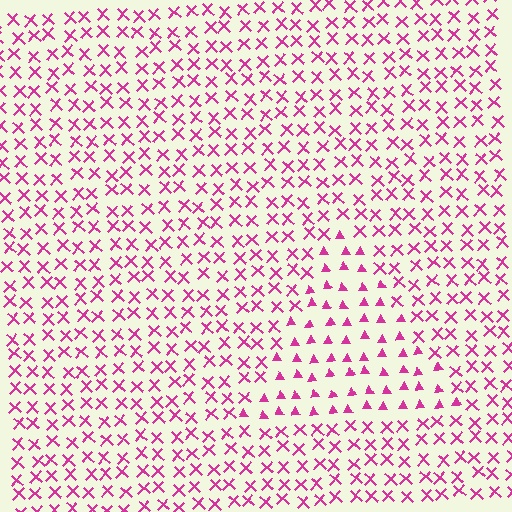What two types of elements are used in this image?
The image uses triangles inside the triangle region and X marks outside it.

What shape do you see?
I see a triangle.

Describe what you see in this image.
The image is filled with small magenta elements arranged in a uniform grid. A triangle-shaped region contains triangles, while the surrounding area contains X marks. The boundary is defined purely by the change in element shape.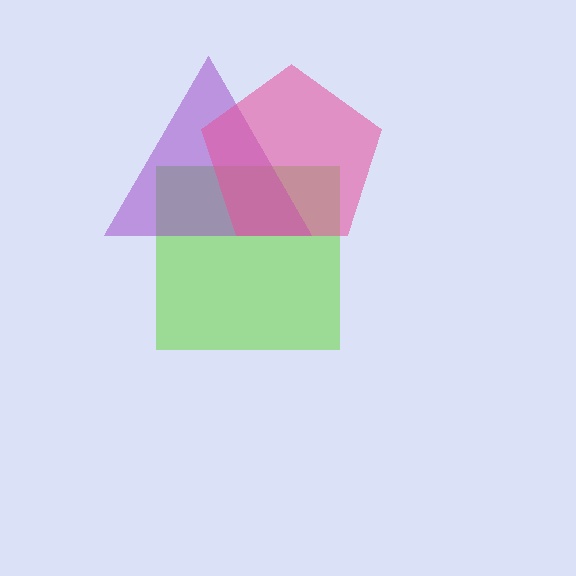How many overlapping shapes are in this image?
There are 3 overlapping shapes in the image.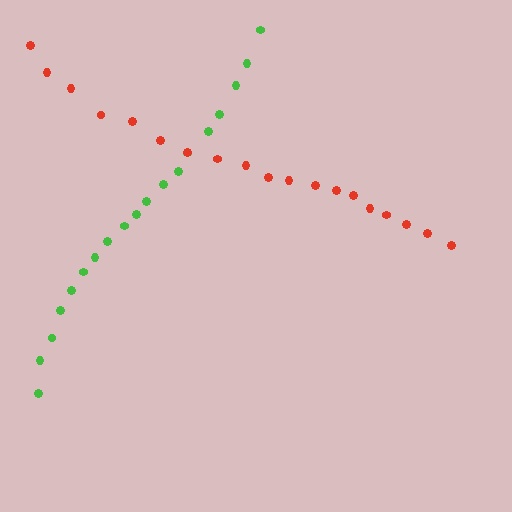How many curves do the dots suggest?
There are 2 distinct paths.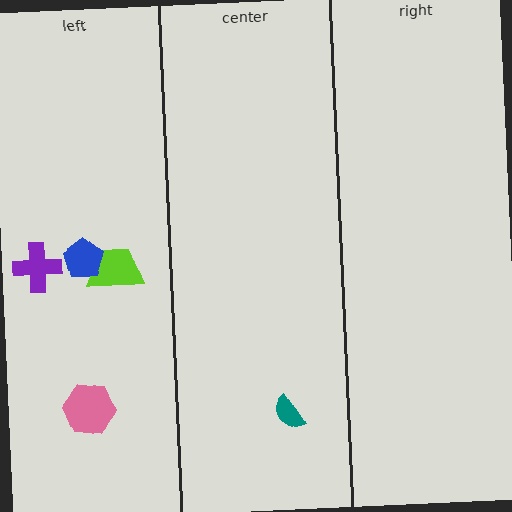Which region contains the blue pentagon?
The left region.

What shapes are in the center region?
The teal semicircle.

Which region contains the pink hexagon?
The left region.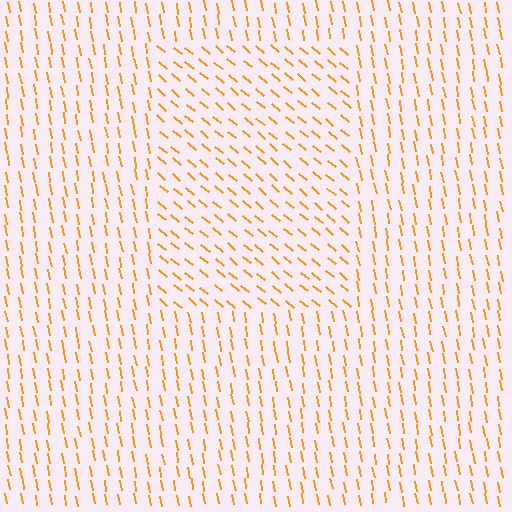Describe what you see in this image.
The image is filled with small orange line segments. A rectangle region in the image has lines oriented differently from the surrounding lines, creating a visible texture boundary.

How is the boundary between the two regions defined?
The boundary is defined purely by a change in line orientation (approximately 40 degrees difference). All lines are the same color and thickness.